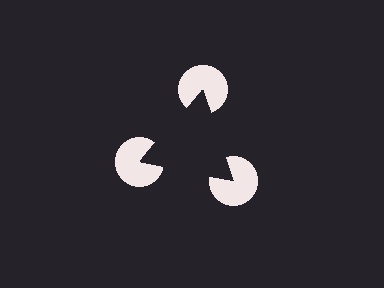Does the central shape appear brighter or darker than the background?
It typically appears slightly darker than the background, even though no actual brightness change is drawn.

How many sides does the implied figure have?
3 sides.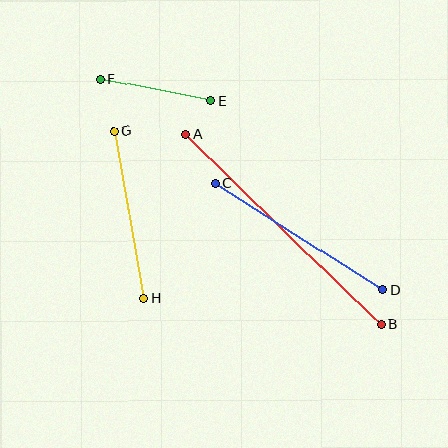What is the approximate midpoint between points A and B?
The midpoint is at approximately (283, 230) pixels.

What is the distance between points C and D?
The distance is approximately 199 pixels.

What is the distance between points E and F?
The distance is approximately 113 pixels.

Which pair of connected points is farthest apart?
Points A and B are farthest apart.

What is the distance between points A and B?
The distance is approximately 272 pixels.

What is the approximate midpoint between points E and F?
The midpoint is at approximately (156, 90) pixels.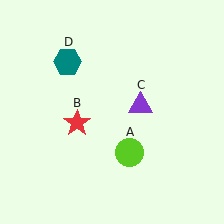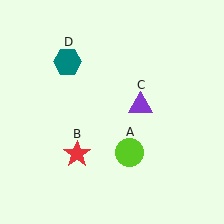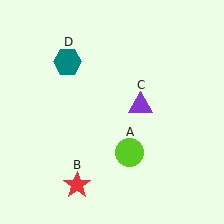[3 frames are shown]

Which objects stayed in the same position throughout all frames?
Lime circle (object A) and purple triangle (object C) and teal hexagon (object D) remained stationary.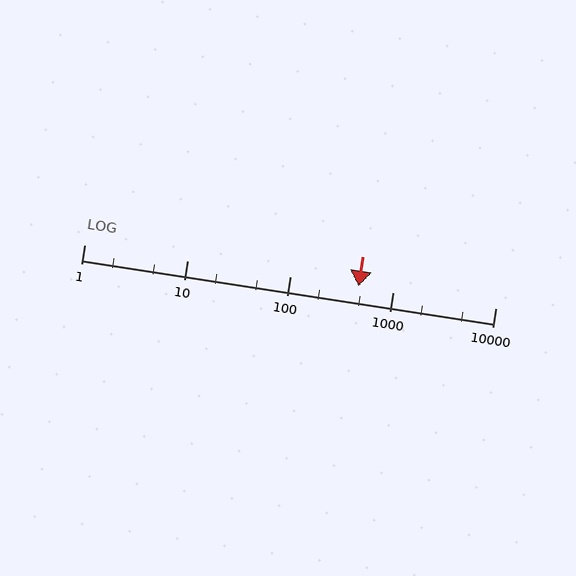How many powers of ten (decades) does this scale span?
The scale spans 4 decades, from 1 to 10000.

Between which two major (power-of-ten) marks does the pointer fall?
The pointer is between 100 and 1000.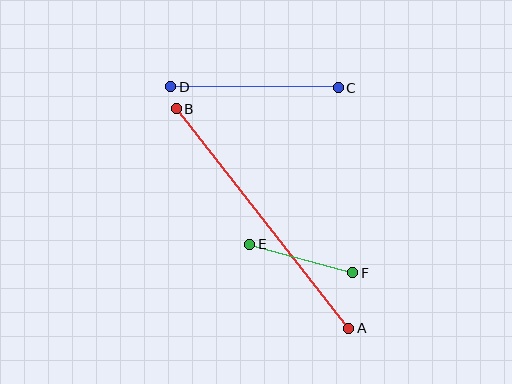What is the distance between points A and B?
The distance is approximately 279 pixels.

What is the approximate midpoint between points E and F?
The midpoint is at approximately (301, 258) pixels.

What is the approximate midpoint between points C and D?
The midpoint is at approximately (255, 87) pixels.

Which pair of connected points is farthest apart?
Points A and B are farthest apart.